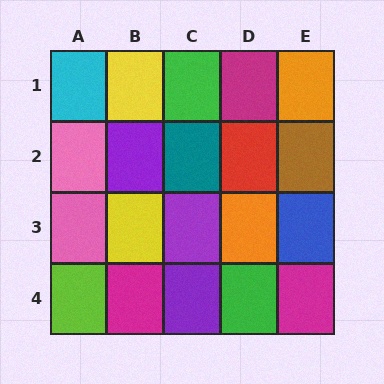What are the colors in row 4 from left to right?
Lime, magenta, purple, green, magenta.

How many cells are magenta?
3 cells are magenta.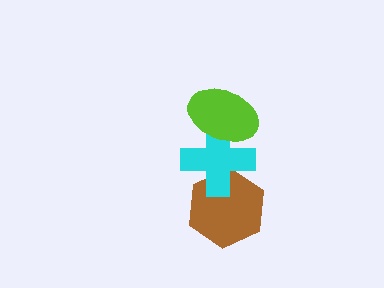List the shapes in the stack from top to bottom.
From top to bottom: the lime ellipse, the cyan cross, the brown hexagon.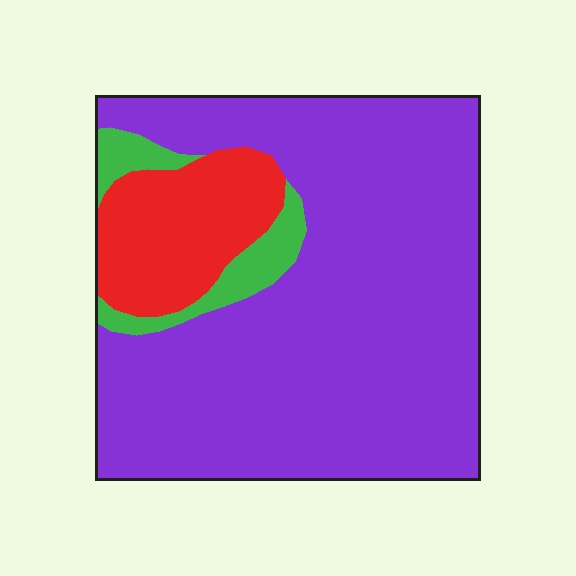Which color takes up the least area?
Green, at roughly 5%.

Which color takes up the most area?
Purple, at roughly 80%.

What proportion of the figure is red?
Red covers about 15% of the figure.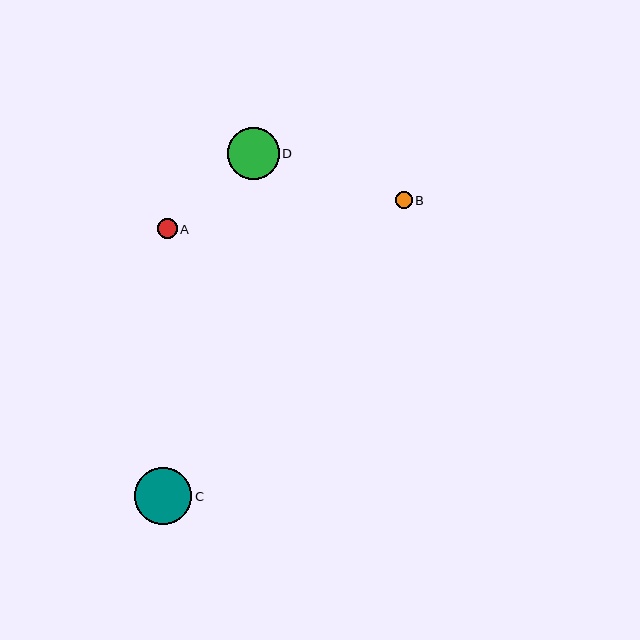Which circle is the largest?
Circle C is the largest with a size of approximately 57 pixels.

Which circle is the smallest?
Circle B is the smallest with a size of approximately 17 pixels.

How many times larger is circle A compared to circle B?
Circle A is approximately 1.2 times the size of circle B.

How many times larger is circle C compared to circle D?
Circle C is approximately 1.1 times the size of circle D.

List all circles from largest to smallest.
From largest to smallest: C, D, A, B.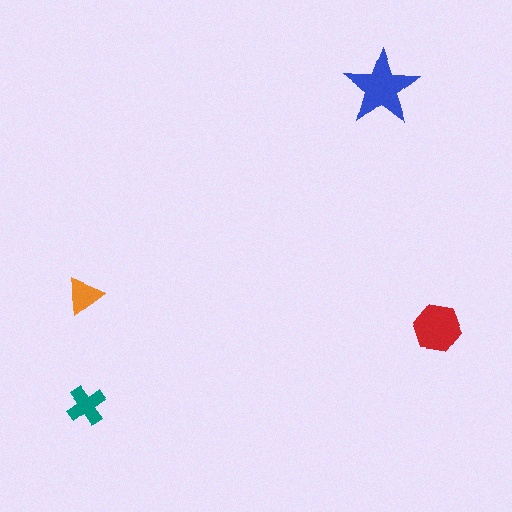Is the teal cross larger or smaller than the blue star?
Smaller.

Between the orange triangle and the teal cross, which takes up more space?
The teal cross.